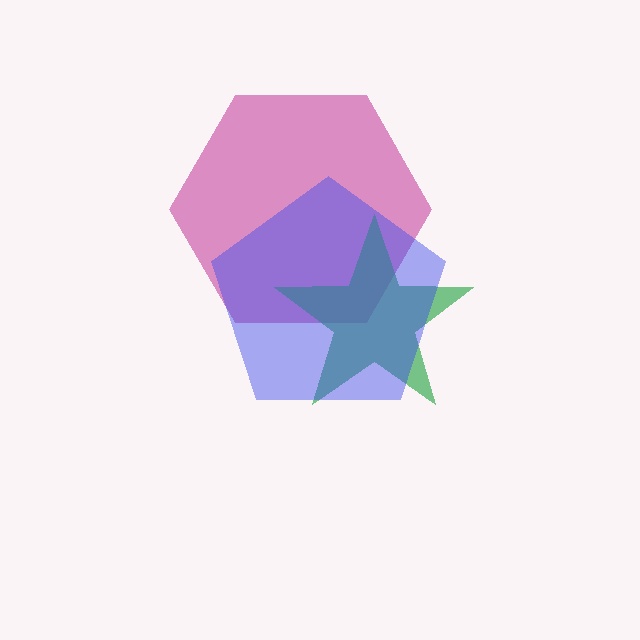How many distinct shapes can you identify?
There are 3 distinct shapes: a magenta hexagon, a green star, a blue pentagon.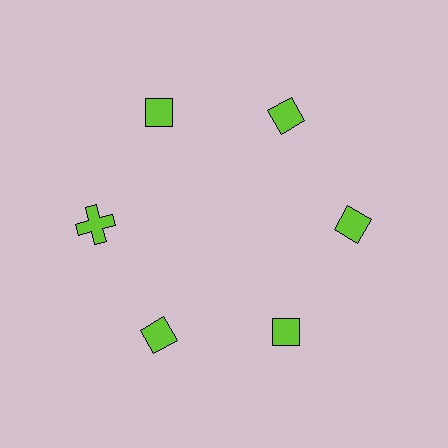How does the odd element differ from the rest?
It has a different shape: cross instead of diamond.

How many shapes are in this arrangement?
There are 6 shapes arranged in a ring pattern.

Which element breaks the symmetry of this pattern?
The lime cross at roughly the 9 o'clock position breaks the symmetry. All other shapes are lime diamonds.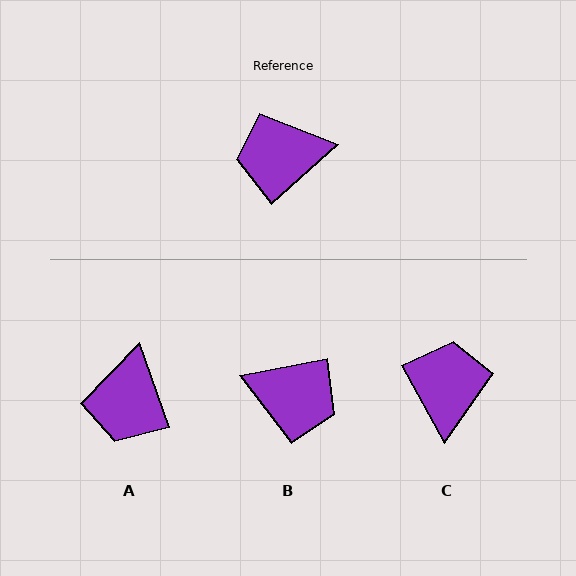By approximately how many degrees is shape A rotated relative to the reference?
Approximately 67 degrees counter-clockwise.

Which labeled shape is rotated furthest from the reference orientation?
B, about 149 degrees away.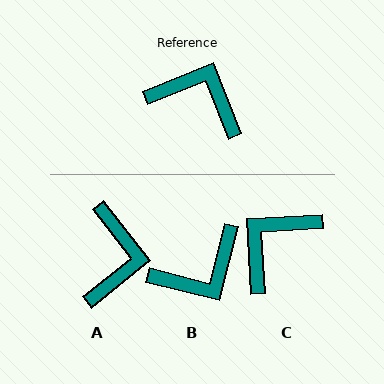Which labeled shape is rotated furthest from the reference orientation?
B, about 126 degrees away.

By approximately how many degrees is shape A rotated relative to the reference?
Approximately 73 degrees clockwise.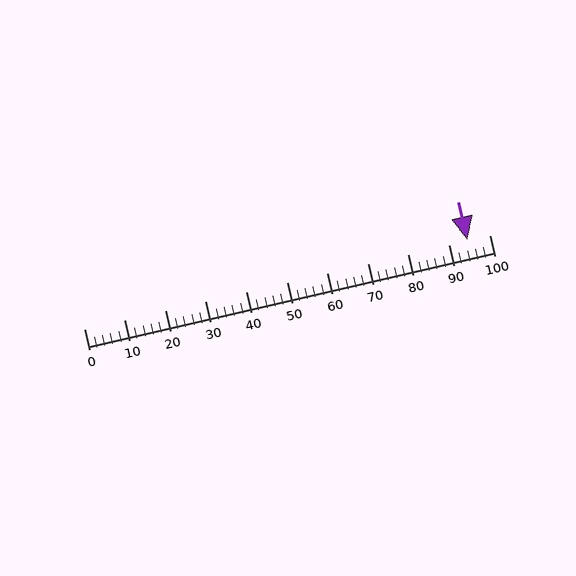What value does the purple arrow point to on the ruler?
The purple arrow points to approximately 94.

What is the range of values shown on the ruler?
The ruler shows values from 0 to 100.